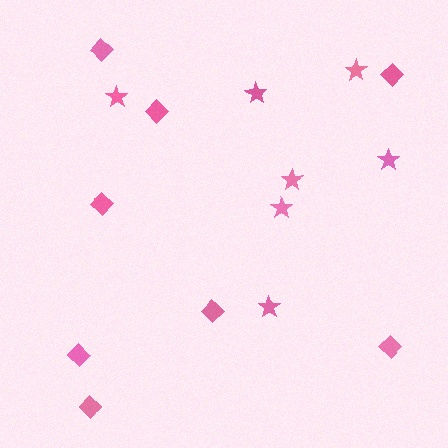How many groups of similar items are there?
There are 2 groups: one group of stars (7) and one group of diamonds (8).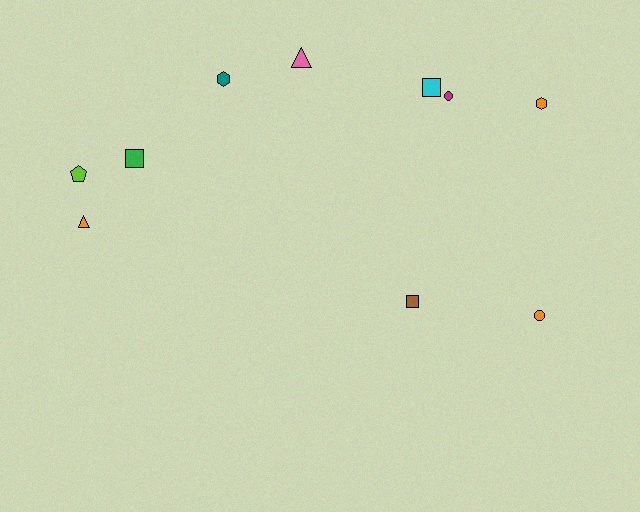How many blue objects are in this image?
There are no blue objects.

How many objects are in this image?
There are 10 objects.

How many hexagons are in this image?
There are 2 hexagons.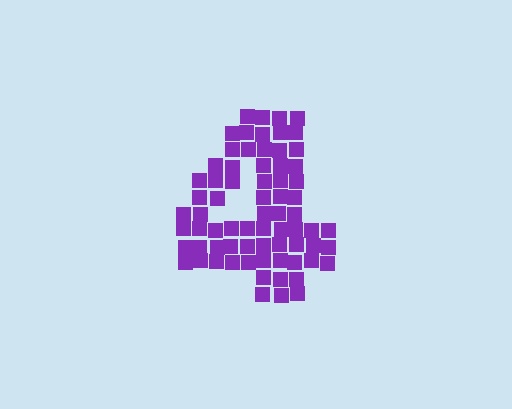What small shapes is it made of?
It is made of small squares.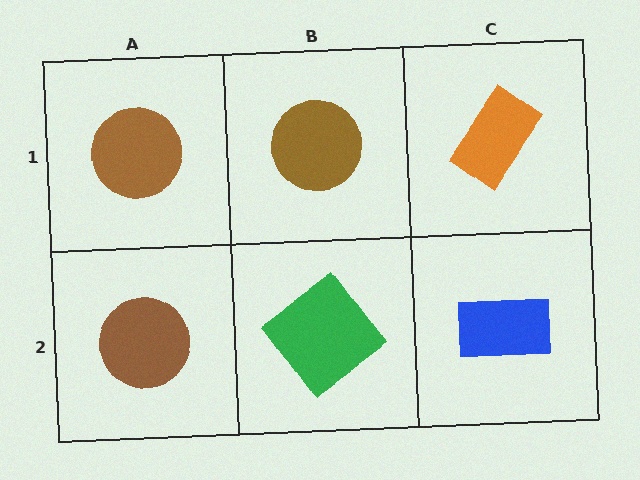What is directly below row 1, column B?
A green diamond.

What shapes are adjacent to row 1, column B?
A green diamond (row 2, column B), a brown circle (row 1, column A), an orange rectangle (row 1, column C).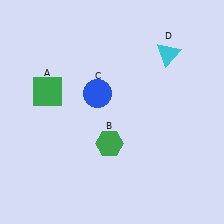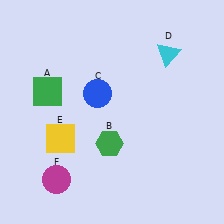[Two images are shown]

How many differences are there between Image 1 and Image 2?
There are 2 differences between the two images.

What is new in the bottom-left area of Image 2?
A magenta circle (F) was added in the bottom-left area of Image 2.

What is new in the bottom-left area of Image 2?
A yellow square (E) was added in the bottom-left area of Image 2.